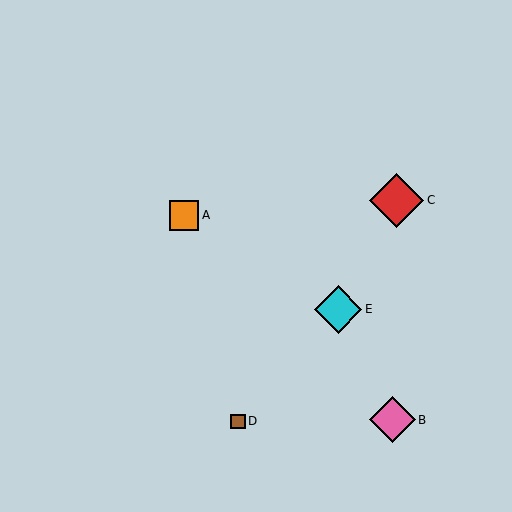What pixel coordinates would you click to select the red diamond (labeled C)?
Click at (397, 200) to select the red diamond C.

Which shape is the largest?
The red diamond (labeled C) is the largest.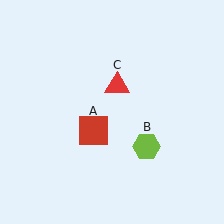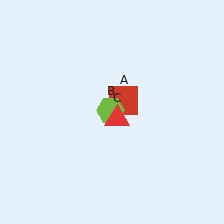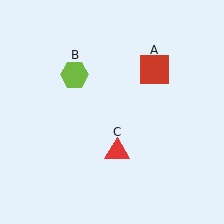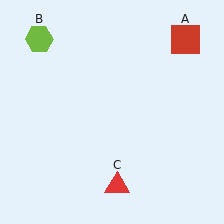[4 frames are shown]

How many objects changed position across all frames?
3 objects changed position: red square (object A), lime hexagon (object B), red triangle (object C).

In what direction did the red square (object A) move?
The red square (object A) moved up and to the right.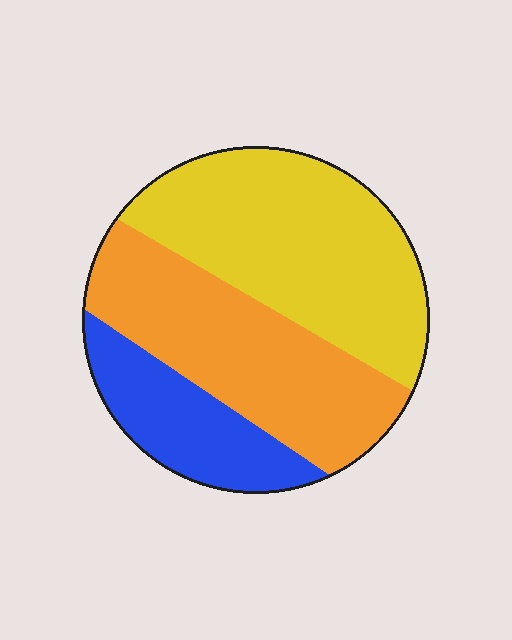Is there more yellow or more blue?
Yellow.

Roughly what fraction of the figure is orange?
Orange takes up between a third and a half of the figure.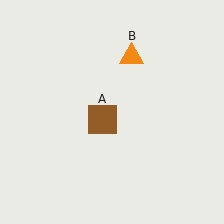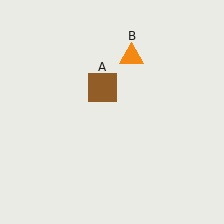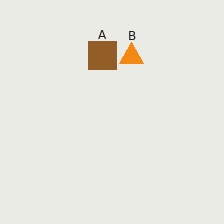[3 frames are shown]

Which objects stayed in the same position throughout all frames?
Orange triangle (object B) remained stationary.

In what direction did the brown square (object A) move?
The brown square (object A) moved up.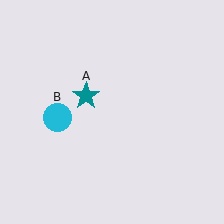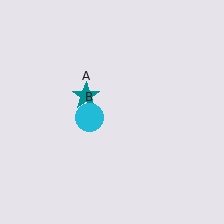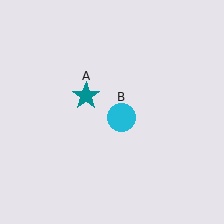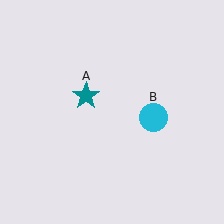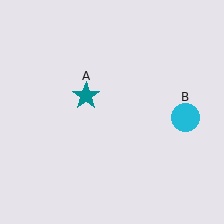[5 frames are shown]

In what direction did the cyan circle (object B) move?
The cyan circle (object B) moved right.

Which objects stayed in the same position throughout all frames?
Teal star (object A) remained stationary.